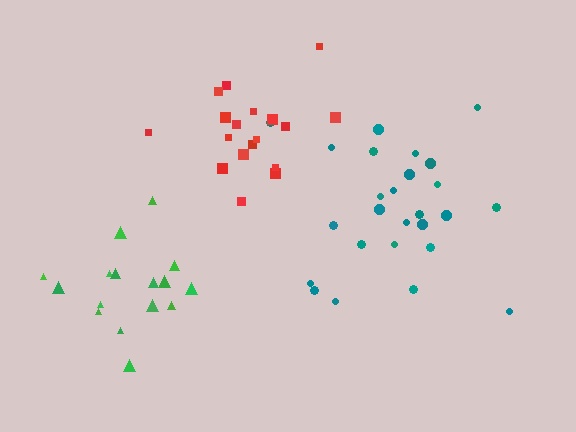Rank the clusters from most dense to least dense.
red, teal, green.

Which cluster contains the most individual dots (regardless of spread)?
Teal (26).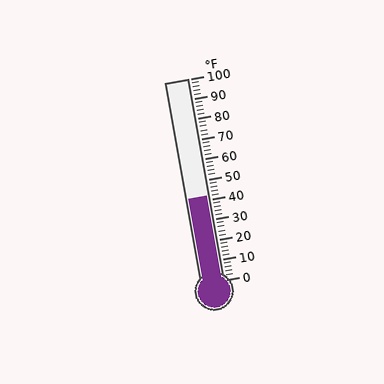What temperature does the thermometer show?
The thermometer shows approximately 42°F.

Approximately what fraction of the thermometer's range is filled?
The thermometer is filled to approximately 40% of its range.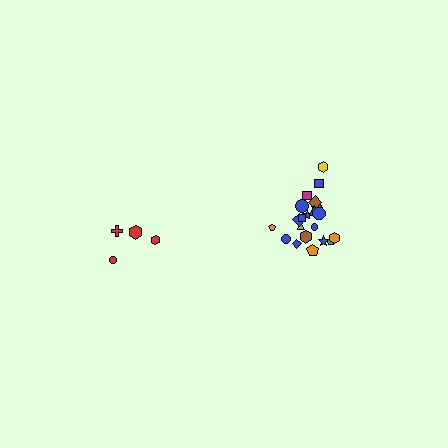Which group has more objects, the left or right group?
The right group.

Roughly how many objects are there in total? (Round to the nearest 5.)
Roughly 25 objects in total.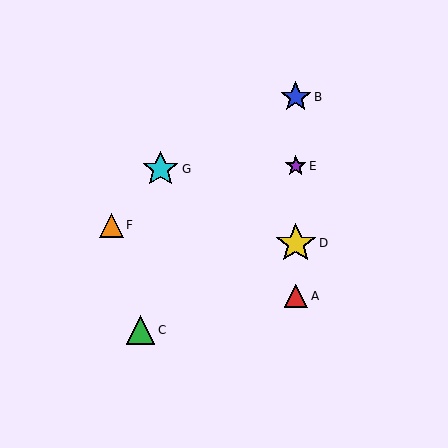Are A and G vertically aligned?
No, A is at x≈296 and G is at x≈160.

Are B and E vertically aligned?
Yes, both are at x≈296.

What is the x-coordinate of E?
Object E is at x≈296.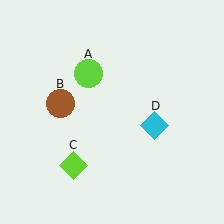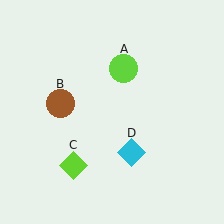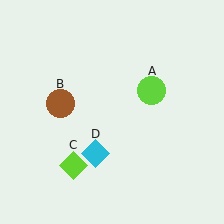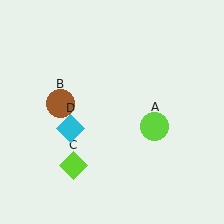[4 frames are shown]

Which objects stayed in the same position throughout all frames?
Brown circle (object B) and lime diamond (object C) remained stationary.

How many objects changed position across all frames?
2 objects changed position: lime circle (object A), cyan diamond (object D).